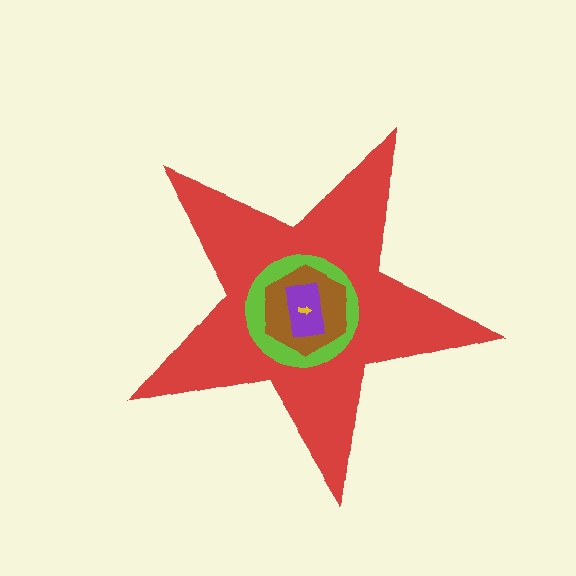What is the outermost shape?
The red star.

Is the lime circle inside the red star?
Yes.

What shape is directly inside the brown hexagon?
The purple rectangle.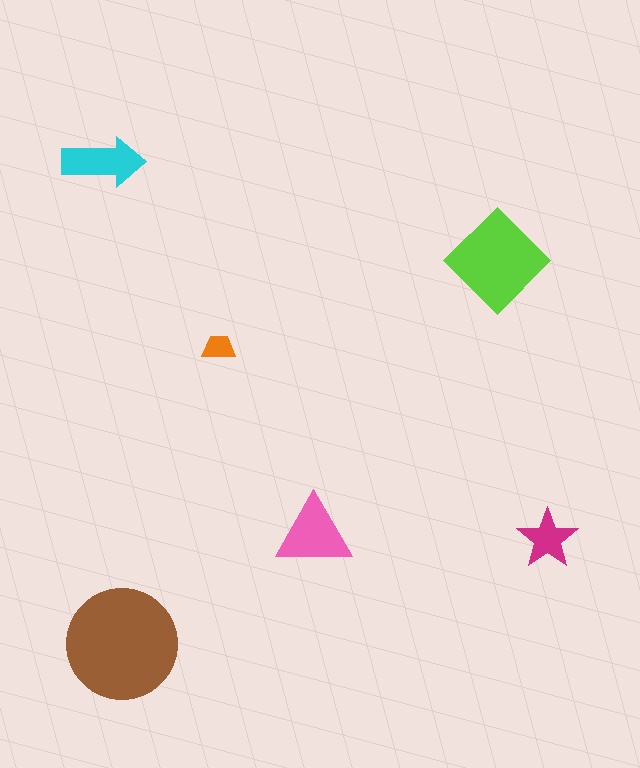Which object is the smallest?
The orange trapezoid.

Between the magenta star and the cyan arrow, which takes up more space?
The cyan arrow.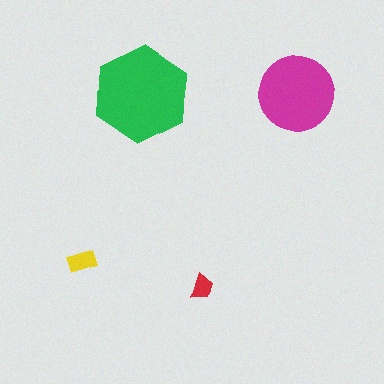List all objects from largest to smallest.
The green hexagon, the magenta circle, the yellow rectangle, the red trapezoid.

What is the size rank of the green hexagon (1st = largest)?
1st.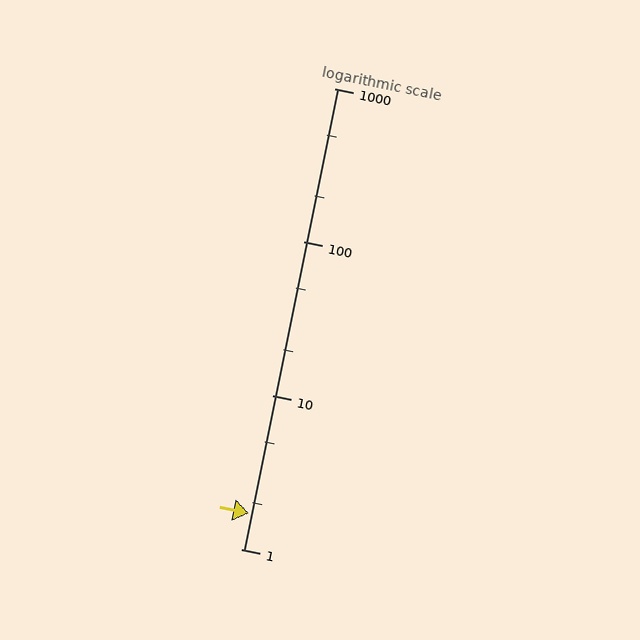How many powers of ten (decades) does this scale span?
The scale spans 3 decades, from 1 to 1000.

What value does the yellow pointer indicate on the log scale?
The pointer indicates approximately 1.7.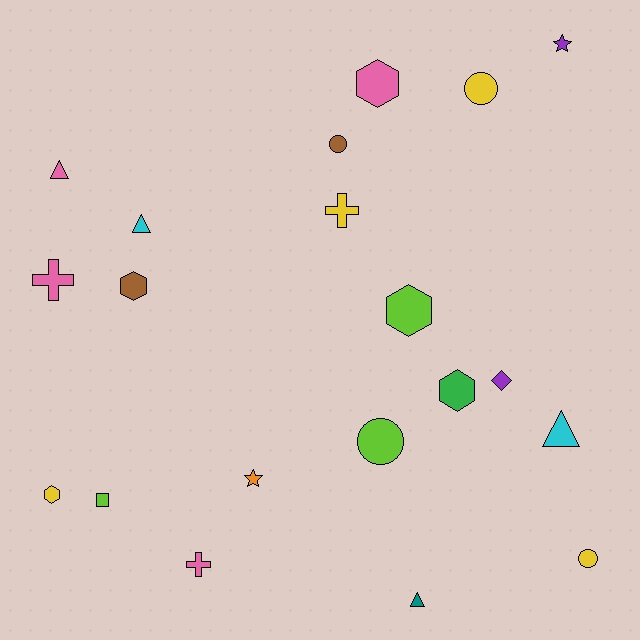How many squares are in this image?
There is 1 square.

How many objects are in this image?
There are 20 objects.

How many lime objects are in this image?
There are 3 lime objects.